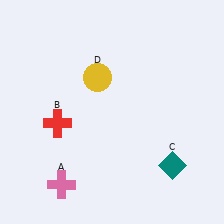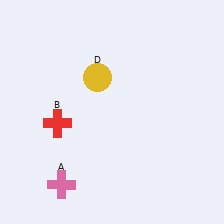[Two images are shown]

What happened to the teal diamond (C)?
The teal diamond (C) was removed in Image 2. It was in the bottom-right area of Image 1.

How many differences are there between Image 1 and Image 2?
There is 1 difference between the two images.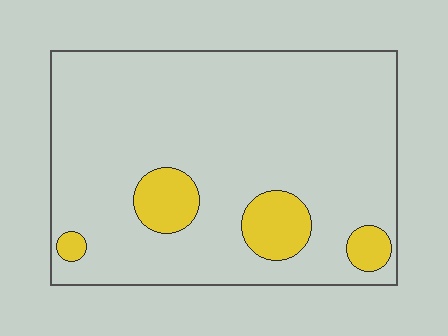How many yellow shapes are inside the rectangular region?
4.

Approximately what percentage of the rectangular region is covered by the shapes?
Approximately 10%.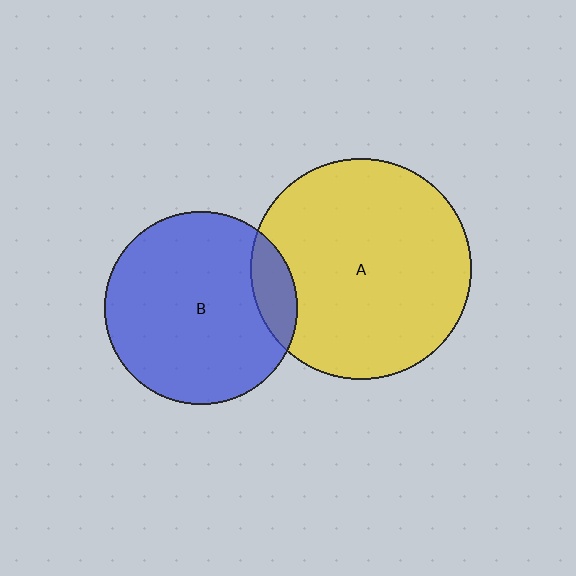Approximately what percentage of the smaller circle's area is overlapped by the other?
Approximately 10%.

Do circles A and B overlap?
Yes.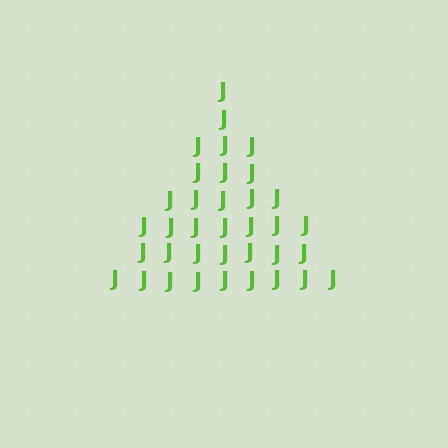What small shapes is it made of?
It is made of small letter J's.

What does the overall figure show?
The overall figure shows a triangle.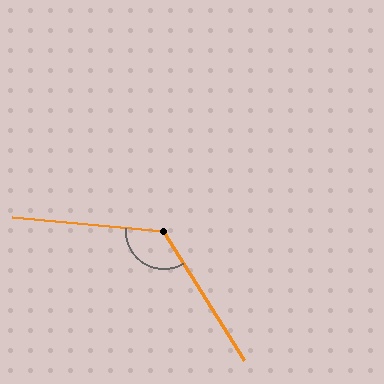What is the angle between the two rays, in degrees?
Approximately 127 degrees.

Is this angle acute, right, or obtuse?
It is obtuse.